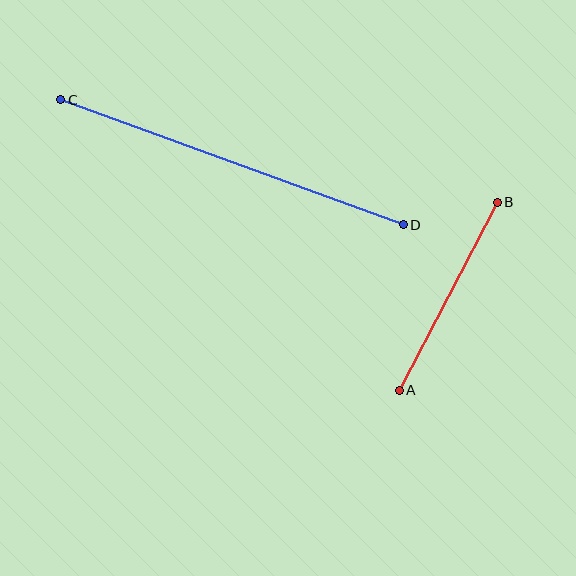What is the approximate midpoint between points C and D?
The midpoint is at approximately (232, 162) pixels.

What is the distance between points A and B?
The distance is approximately 212 pixels.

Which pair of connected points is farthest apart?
Points C and D are farthest apart.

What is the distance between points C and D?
The distance is approximately 365 pixels.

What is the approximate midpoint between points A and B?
The midpoint is at approximately (448, 296) pixels.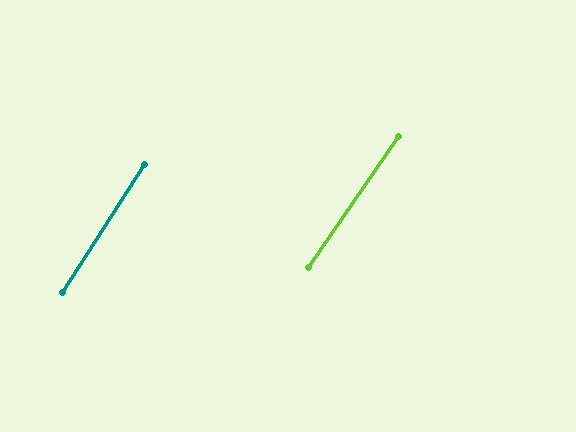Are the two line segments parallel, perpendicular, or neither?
Parallel — their directions differ by only 1.9°.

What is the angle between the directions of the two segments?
Approximately 2 degrees.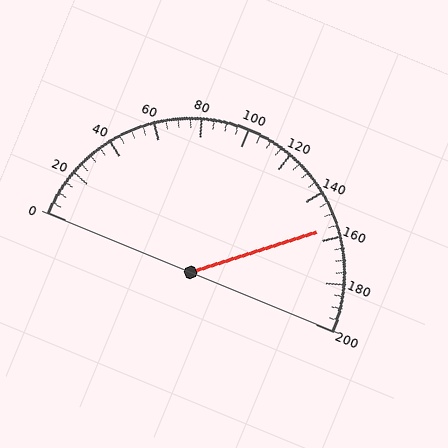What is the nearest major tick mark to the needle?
The nearest major tick mark is 160.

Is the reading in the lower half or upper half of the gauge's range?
The reading is in the upper half of the range (0 to 200).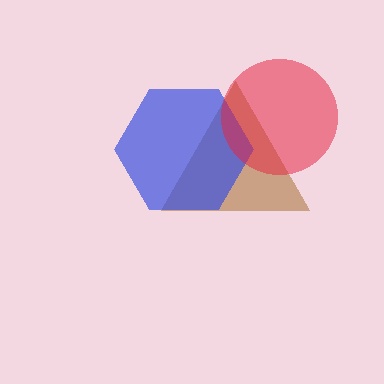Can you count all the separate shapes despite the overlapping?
Yes, there are 3 separate shapes.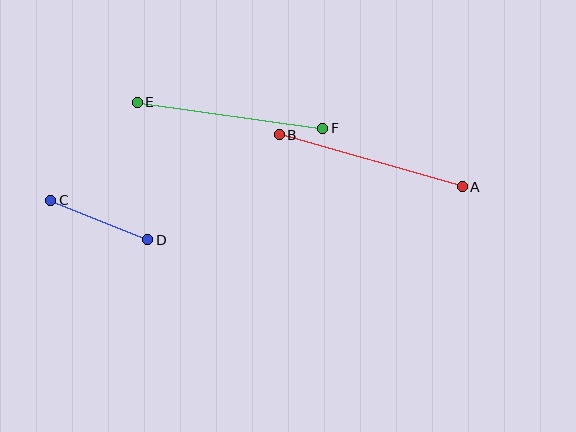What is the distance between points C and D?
The distance is approximately 105 pixels.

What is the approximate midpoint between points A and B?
The midpoint is at approximately (371, 161) pixels.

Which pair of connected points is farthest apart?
Points A and B are farthest apart.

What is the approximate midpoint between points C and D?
The midpoint is at approximately (99, 220) pixels.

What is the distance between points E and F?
The distance is approximately 188 pixels.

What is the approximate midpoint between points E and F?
The midpoint is at approximately (230, 115) pixels.